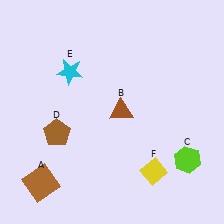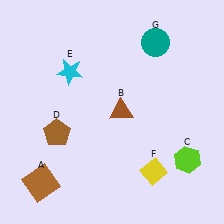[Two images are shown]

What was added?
A teal circle (G) was added in Image 2.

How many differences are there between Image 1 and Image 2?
There is 1 difference between the two images.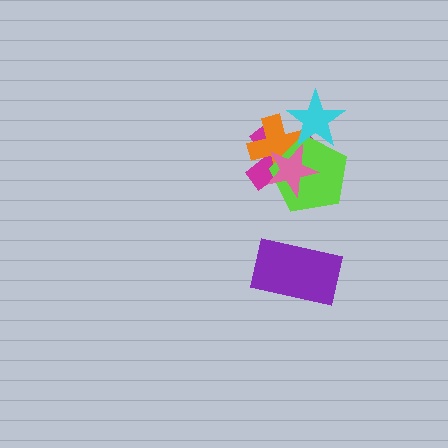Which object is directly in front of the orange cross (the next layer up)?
The lime pentagon is directly in front of the orange cross.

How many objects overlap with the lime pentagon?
4 objects overlap with the lime pentagon.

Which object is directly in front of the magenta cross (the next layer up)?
The orange cross is directly in front of the magenta cross.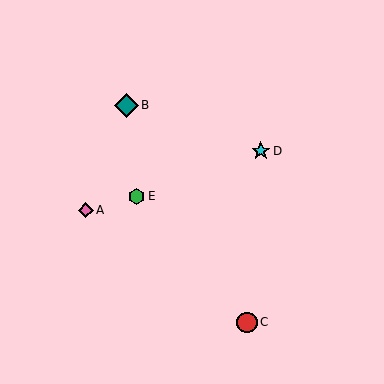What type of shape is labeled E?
Shape E is a green hexagon.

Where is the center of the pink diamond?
The center of the pink diamond is at (86, 210).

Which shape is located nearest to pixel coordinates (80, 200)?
The pink diamond (labeled A) at (86, 210) is nearest to that location.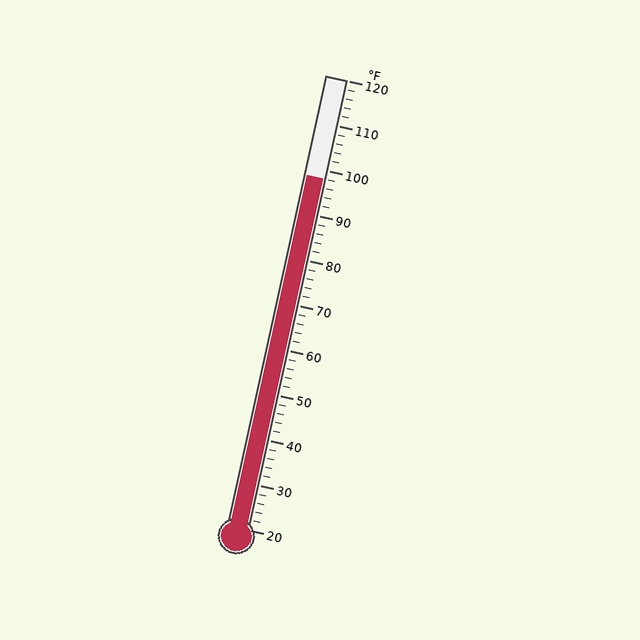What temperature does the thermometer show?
The thermometer shows approximately 98°F.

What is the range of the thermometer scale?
The thermometer scale ranges from 20°F to 120°F.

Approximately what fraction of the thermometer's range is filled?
The thermometer is filled to approximately 80% of its range.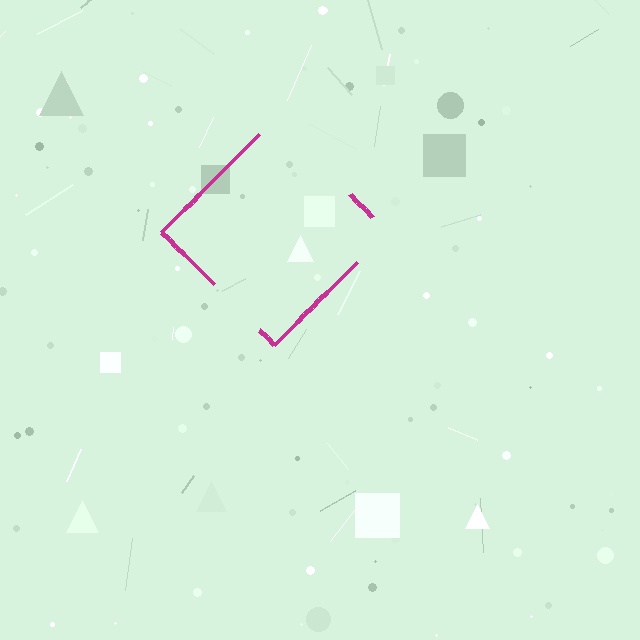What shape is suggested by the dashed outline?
The dashed outline suggests a diamond.